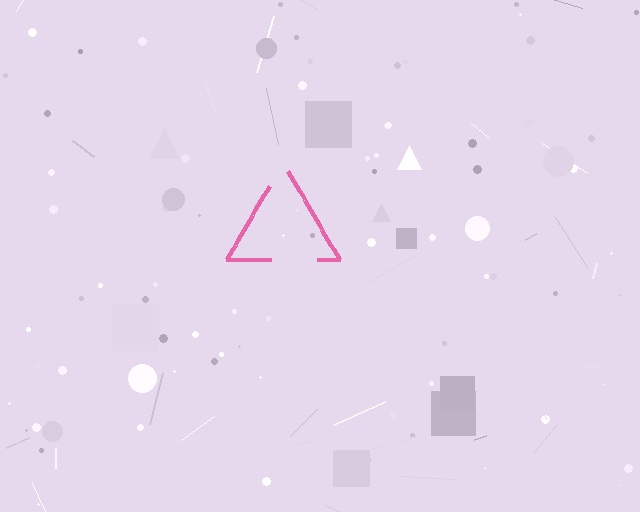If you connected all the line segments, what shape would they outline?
They would outline a triangle.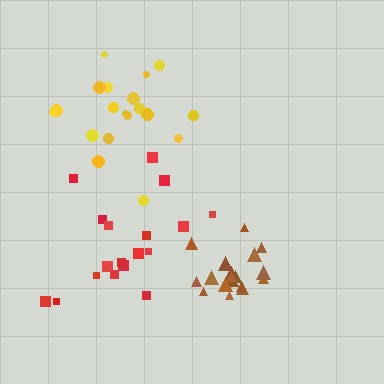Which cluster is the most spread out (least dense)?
Red.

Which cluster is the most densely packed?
Brown.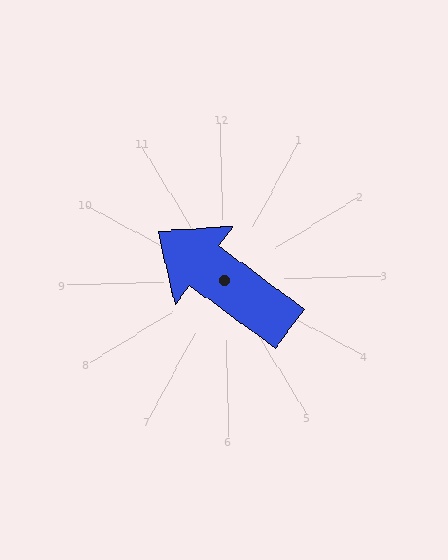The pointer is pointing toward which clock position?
Roughly 10 o'clock.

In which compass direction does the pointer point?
Northwest.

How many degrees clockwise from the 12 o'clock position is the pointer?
Approximately 308 degrees.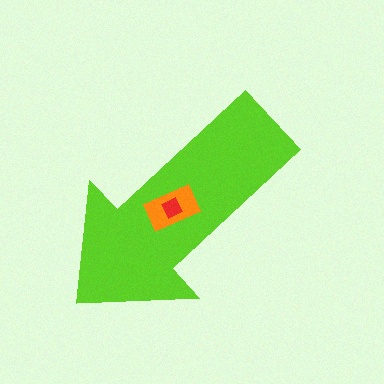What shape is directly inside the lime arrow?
The orange rectangle.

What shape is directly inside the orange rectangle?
The red diamond.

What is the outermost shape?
The lime arrow.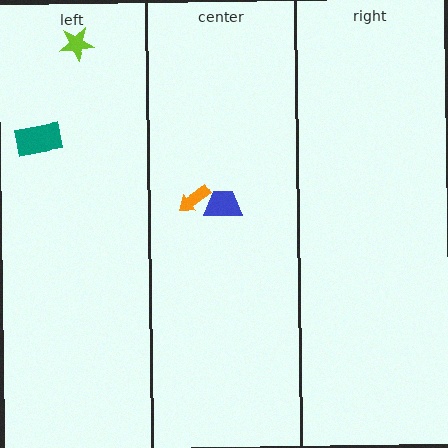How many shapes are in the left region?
2.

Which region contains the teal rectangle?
The left region.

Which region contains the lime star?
The left region.